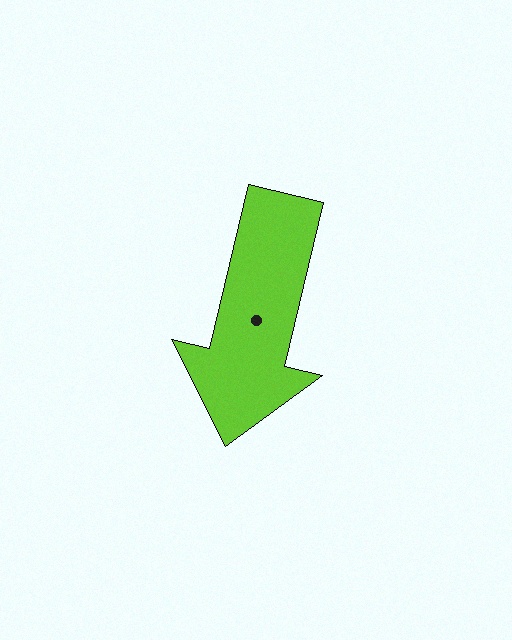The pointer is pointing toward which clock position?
Roughly 6 o'clock.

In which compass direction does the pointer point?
South.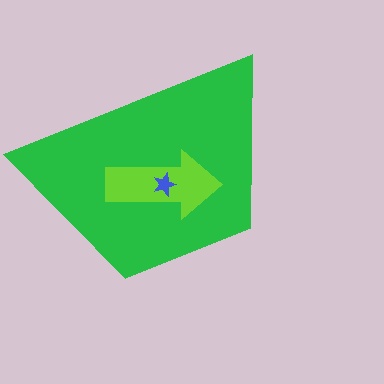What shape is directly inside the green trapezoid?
The lime arrow.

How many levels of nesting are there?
3.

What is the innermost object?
The blue star.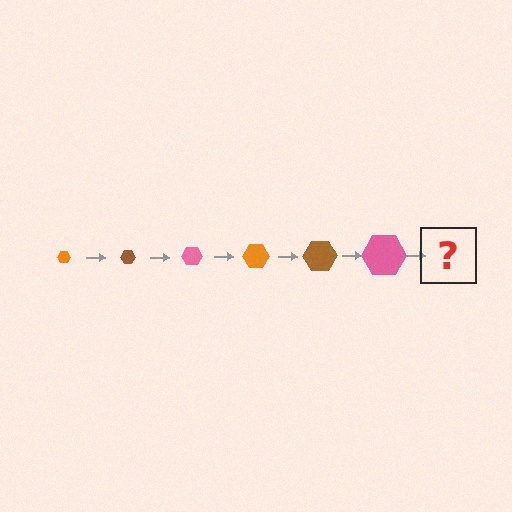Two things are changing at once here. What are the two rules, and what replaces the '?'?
The two rules are that the hexagon grows larger each step and the color cycles through orange, brown, and pink. The '?' should be an orange hexagon, larger than the previous one.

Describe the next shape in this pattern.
It should be an orange hexagon, larger than the previous one.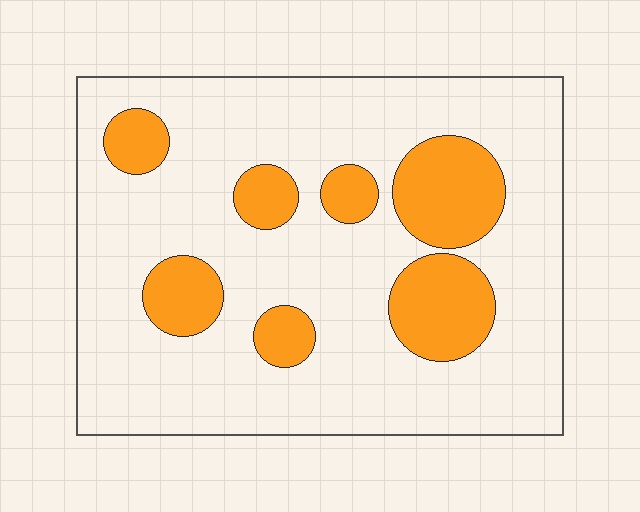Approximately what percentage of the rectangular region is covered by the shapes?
Approximately 20%.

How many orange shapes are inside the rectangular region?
7.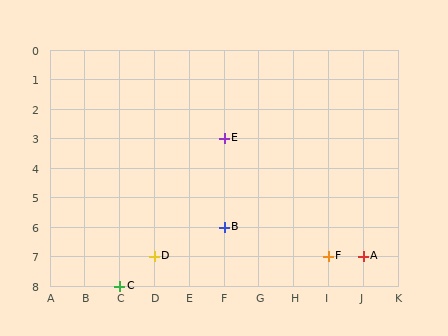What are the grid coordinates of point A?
Point A is at grid coordinates (J, 7).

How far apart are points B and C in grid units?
Points B and C are 3 columns and 2 rows apart (about 3.6 grid units diagonally).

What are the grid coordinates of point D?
Point D is at grid coordinates (D, 7).